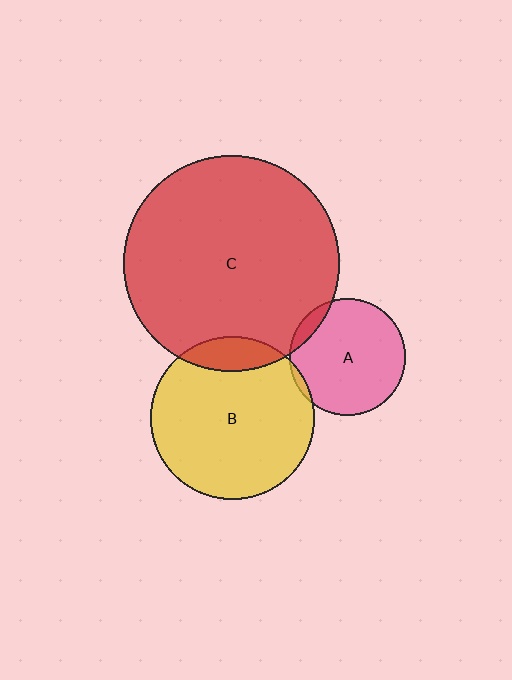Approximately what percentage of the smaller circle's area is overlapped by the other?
Approximately 5%.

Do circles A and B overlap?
Yes.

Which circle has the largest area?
Circle C (red).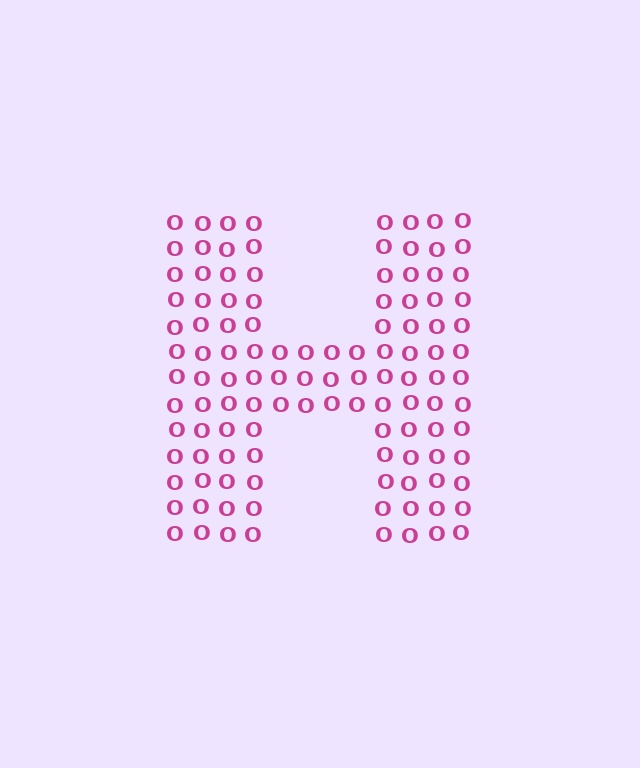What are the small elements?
The small elements are letter O's.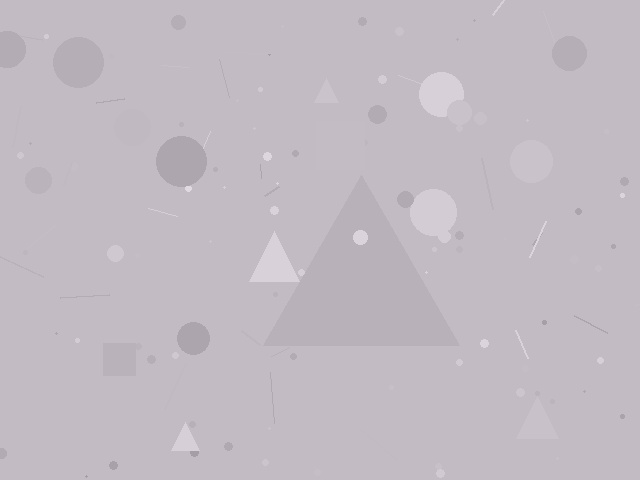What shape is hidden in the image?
A triangle is hidden in the image.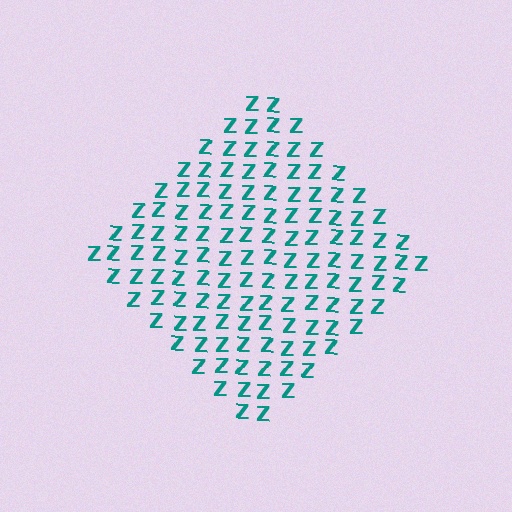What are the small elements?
The small elements are letter Z's.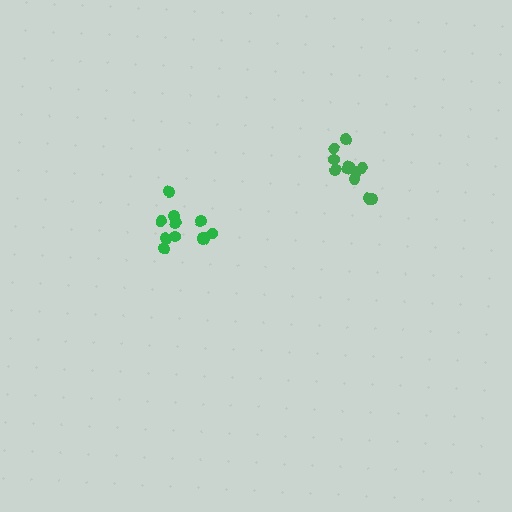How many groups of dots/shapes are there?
There are 2 groups.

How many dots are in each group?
Group 1: 12 dots, Group 2: 11 dots (23 total).